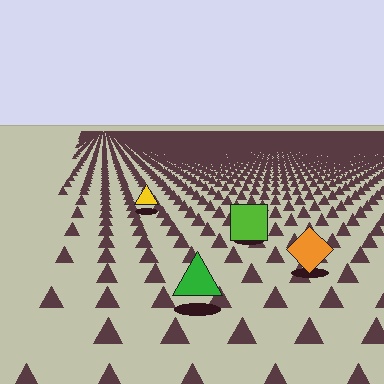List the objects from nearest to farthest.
From nearest to farthest: the green triangle, the orange diamond, the lime square, the yellow triangle.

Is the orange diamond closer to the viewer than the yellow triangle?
Yes. The orange diamond is closer — you can tell from the texture gradient: the ground texture is coarser near it.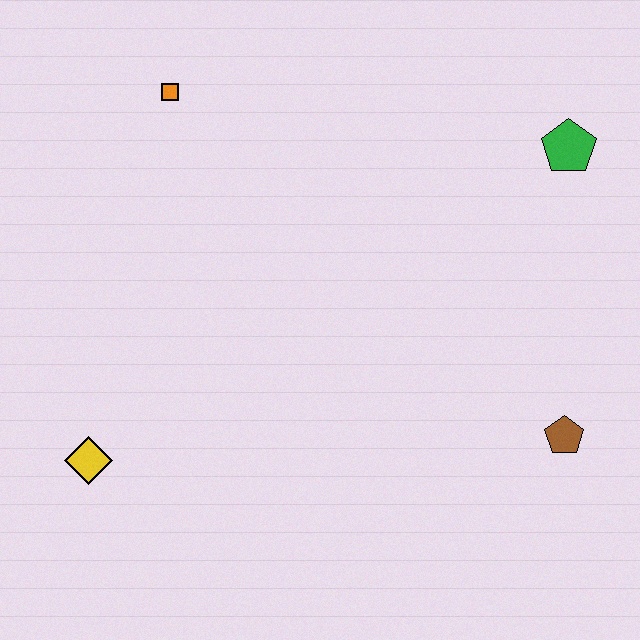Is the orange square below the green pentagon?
No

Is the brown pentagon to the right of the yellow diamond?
Yes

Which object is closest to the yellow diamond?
The orange square is closest to the yellow diamond.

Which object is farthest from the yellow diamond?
The green pentagon is farthest from the yellow diamond.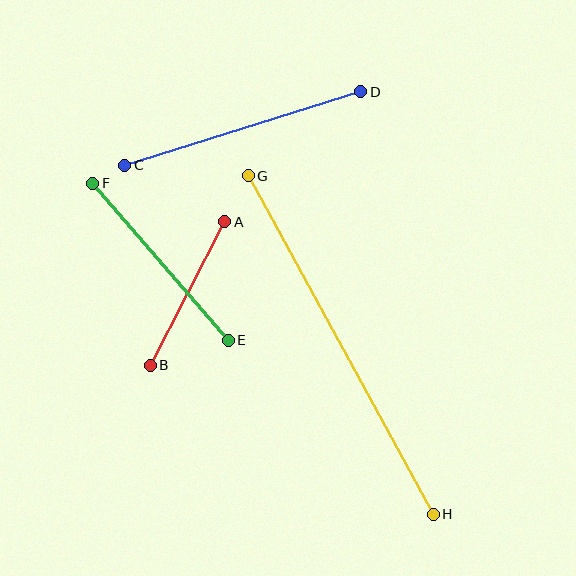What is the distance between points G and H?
The distance is approximately 386 pixels.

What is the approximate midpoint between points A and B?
The midpoint is at approximately (187, 294) pixels.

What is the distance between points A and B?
The distance is approximately 161 pixels.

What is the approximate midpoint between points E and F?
The midpoint is at approximately (160, 262) pixels.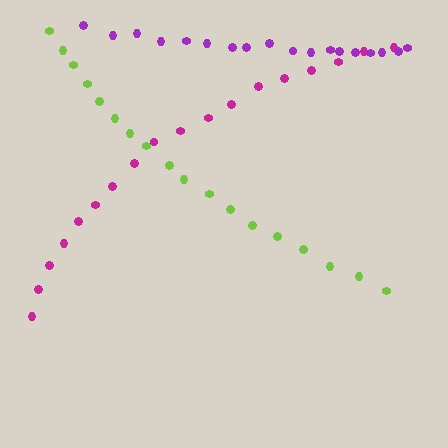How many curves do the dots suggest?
There are 3 distinct paths.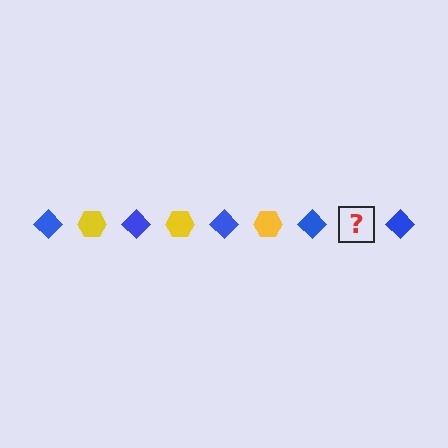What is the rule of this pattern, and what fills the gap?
The rule is that the pattern alternates between blue diamond and yellow hexagon. The gap should be filled with a yellow hexagon.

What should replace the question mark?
The question mark should be replaced with a yellow hexagon.